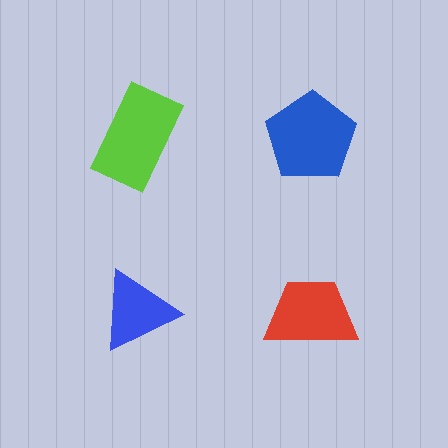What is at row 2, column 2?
A red trapezoid.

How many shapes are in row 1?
2 shapes.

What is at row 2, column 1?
A blue triangle.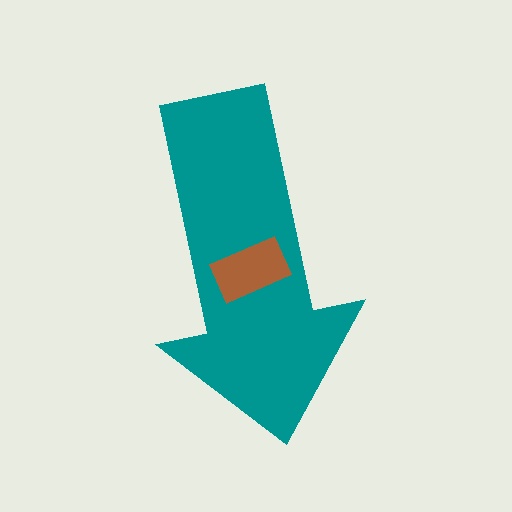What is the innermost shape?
The brown rectangle.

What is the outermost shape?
The teal arrow.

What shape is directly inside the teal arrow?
The brown rectangle.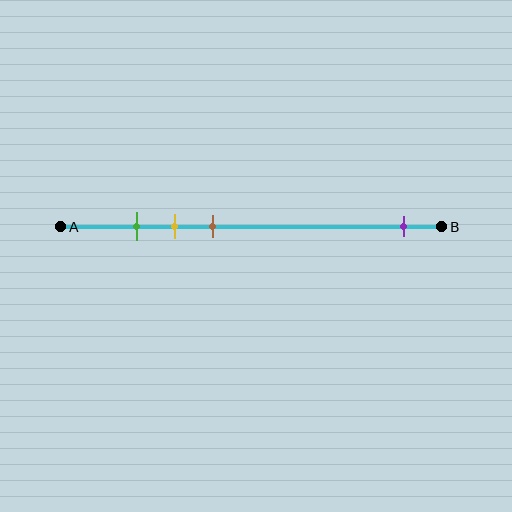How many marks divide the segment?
There are 4 marks dividing the segment.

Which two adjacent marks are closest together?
The green and yellow marks are the closest adjacent pair.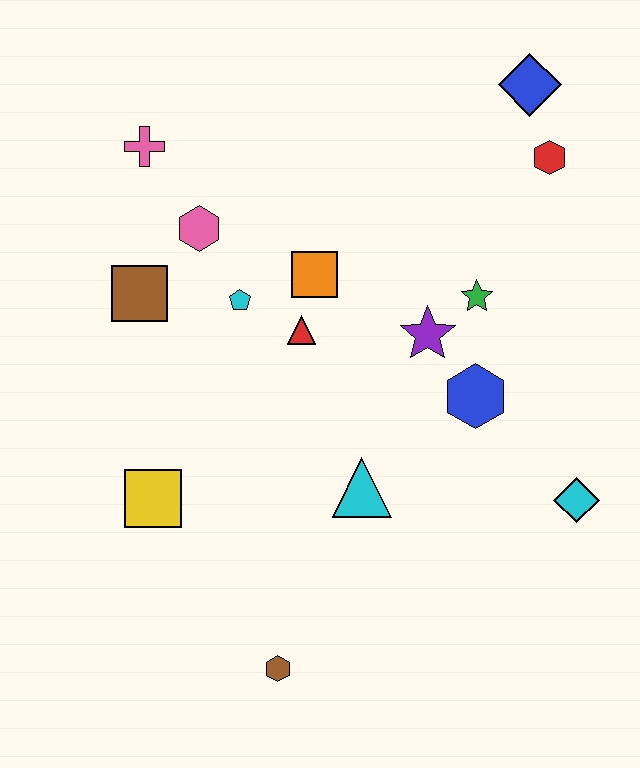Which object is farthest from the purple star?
The brown hexagon is farthest from the purple star.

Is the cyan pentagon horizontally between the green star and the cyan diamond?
No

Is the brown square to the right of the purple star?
No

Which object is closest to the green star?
The purple star is closest to the green star.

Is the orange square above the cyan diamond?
Yes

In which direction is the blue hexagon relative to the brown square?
The blue hexagon is to the right of the brown square.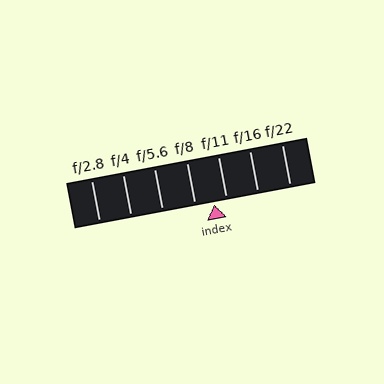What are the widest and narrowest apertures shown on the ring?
The widest aperture shown is f/2.8 and the narrowest is f/22.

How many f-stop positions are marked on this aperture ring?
There are 7 f-stop positions marked.